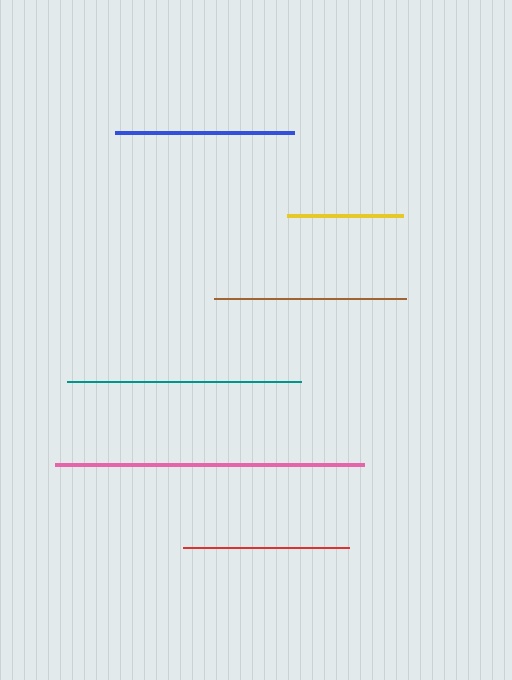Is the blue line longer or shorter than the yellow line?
The blue line is longer than the yellow line.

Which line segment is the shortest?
The yellow line is the shortest at approximately 116 pixels.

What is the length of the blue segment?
The blue segment is approximately 179 pixels long.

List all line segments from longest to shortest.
From longest to shortest: pink, teal, brown, blue, red, yellow.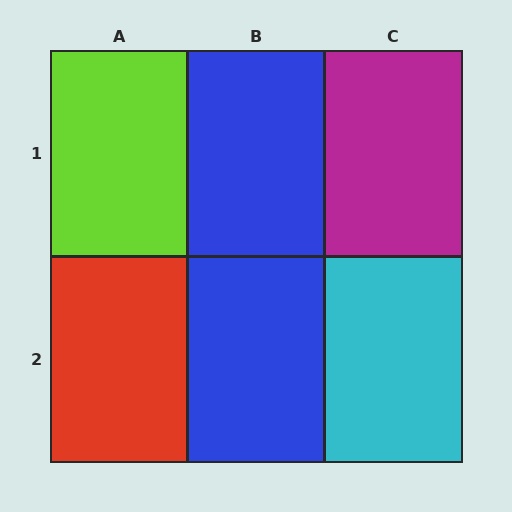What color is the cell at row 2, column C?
Cyan.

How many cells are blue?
2 cells are blue.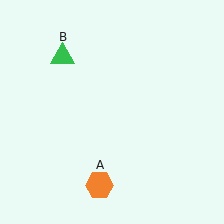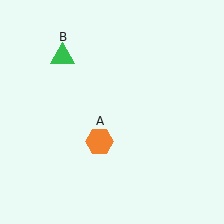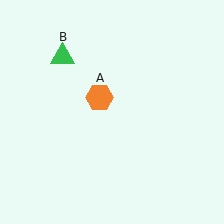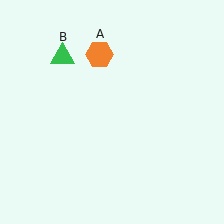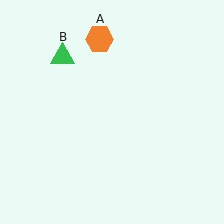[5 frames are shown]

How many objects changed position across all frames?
1 object changed position: orange hexagon (object A).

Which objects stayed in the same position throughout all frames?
Green triangle (object B) remained stationary.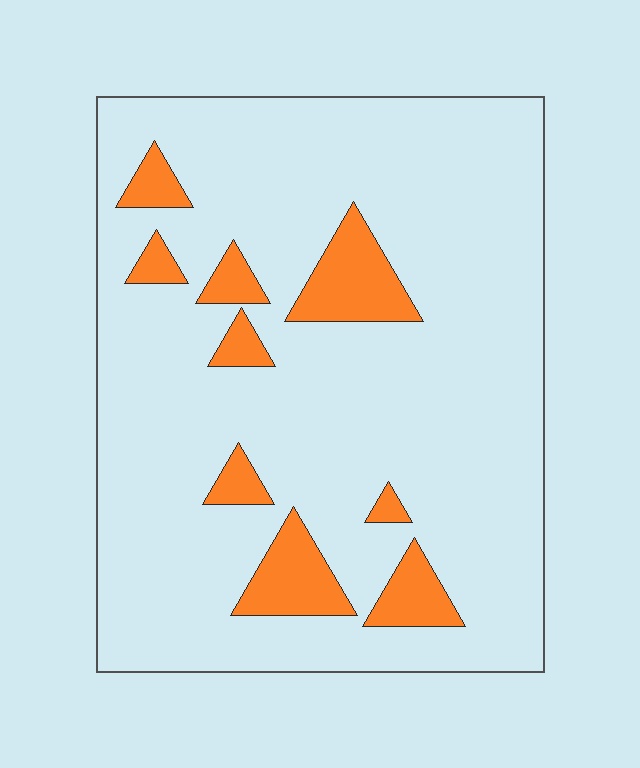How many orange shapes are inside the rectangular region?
9.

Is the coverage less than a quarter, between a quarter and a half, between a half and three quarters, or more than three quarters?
Less than a quarter.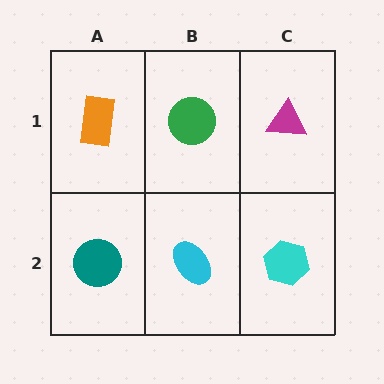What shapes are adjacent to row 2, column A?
An orange rectangle (row 1, column A), a cyan ellipse (row 2, column B).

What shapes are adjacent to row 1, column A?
A teal circle (row 2, column A), a green circle (row 1, column B).